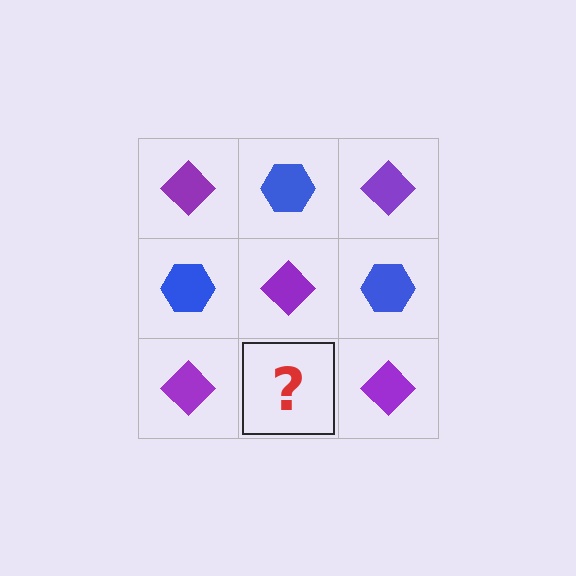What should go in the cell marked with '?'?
The missing cell should contain a blue hexagon.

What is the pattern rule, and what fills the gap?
The rule is that it alternates purple diamond and blue hexagon in a checkerboard pattern. The gap should be filled with a blue hexagon.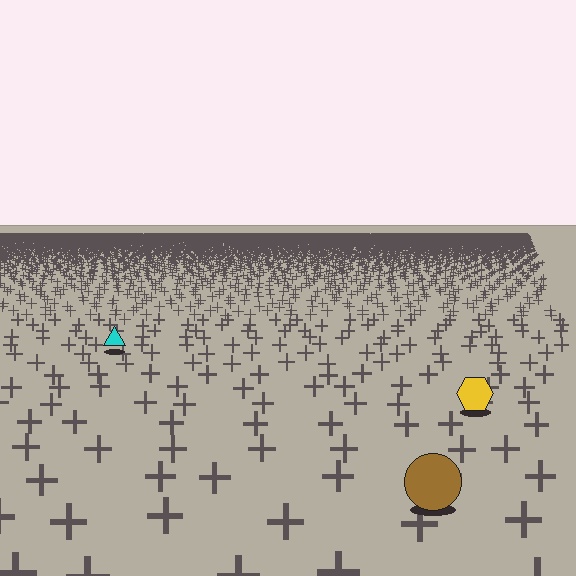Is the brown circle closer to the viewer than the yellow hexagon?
Yes. The brown circle is closer — you can tell from the texture gradient: the ground texture is coarser near it.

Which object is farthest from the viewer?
The cyan triangle is farthest from the viewer. It appears smaller and the ground texture around it is denser.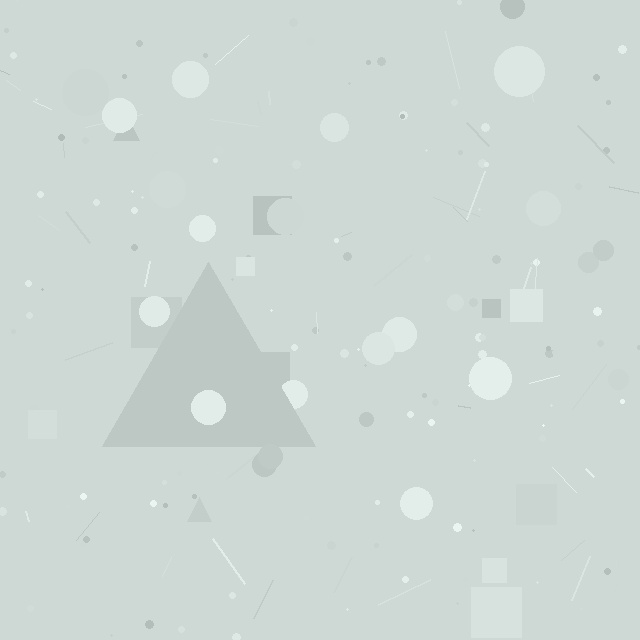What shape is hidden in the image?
A triangle is hidden in the image.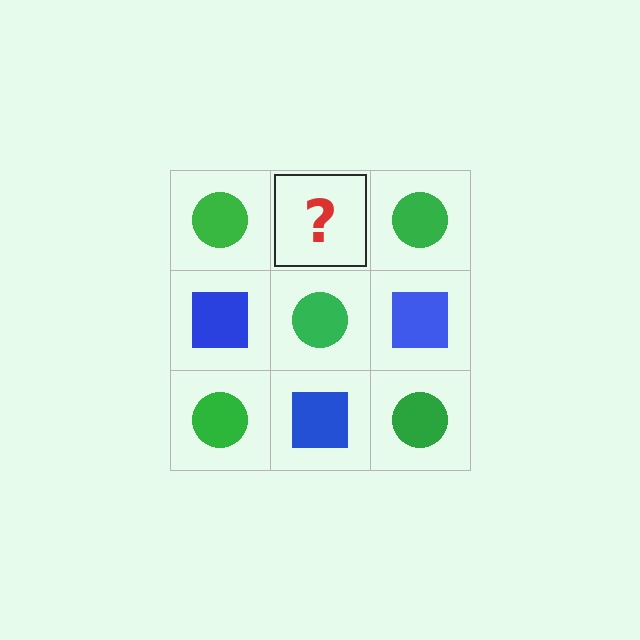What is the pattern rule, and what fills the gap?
The rule is that it alternates green circle and blue square in a checkerboard pattern. The gap should be filled with a blue square.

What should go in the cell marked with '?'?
The missing cell should contain a blue square.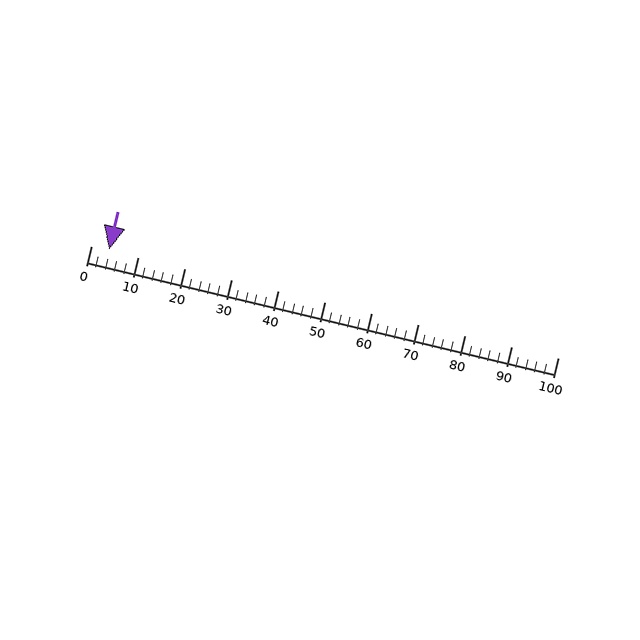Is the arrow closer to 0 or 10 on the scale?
The arrow is closer to 0.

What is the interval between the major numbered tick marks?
The major tick marks are spaced 10 units apart.